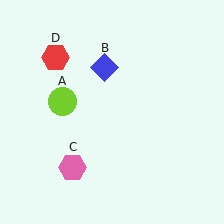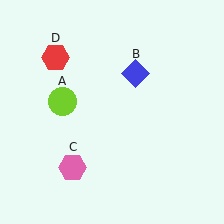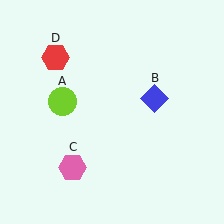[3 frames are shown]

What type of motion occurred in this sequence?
The blue diamond (object B) rotated clockwise around the center of the scene.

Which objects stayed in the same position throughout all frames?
Lime circle (object A) and pink hexagon (object C) and red hexagon (object D) remained stationary.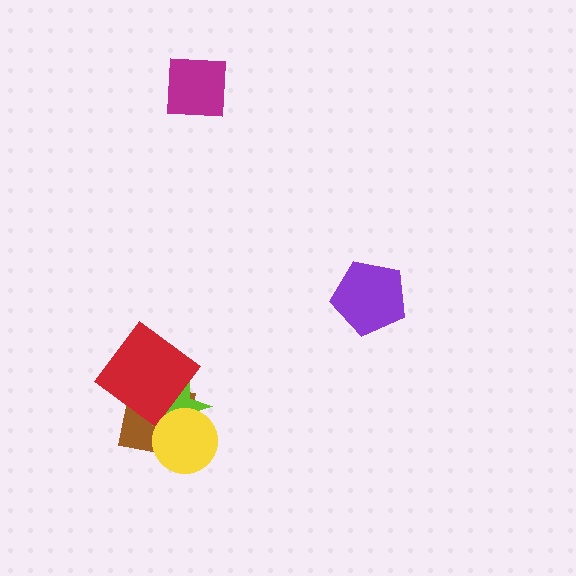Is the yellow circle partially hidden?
No, no other shape covers it.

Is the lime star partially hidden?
Yes, it is partially covered by another shape.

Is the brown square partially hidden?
Yes, it is partially covered by another shape.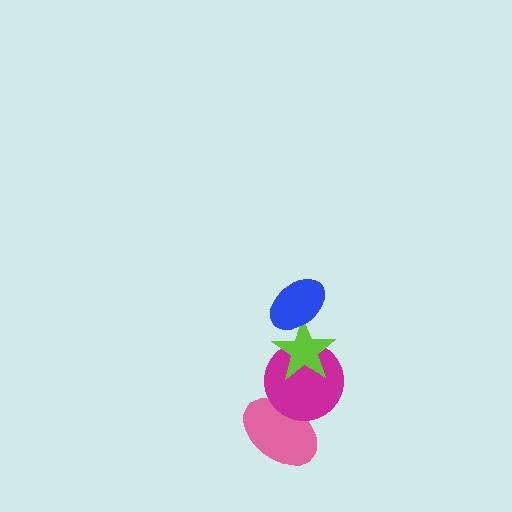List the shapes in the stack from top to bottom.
From top to bottom: the blue ellipse, the lime star, the magenta circle, the pink ellipse.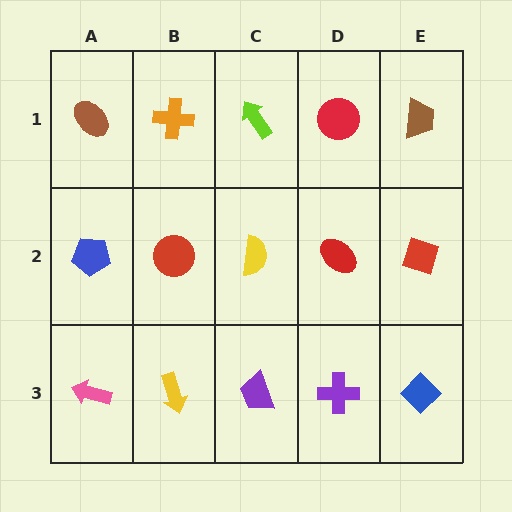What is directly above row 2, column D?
A red circle.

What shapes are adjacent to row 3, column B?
A red circle (row 2, column B), a pink arrow (row 3, column A), a purple trapezoid (row 3, column C).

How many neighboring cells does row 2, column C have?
4.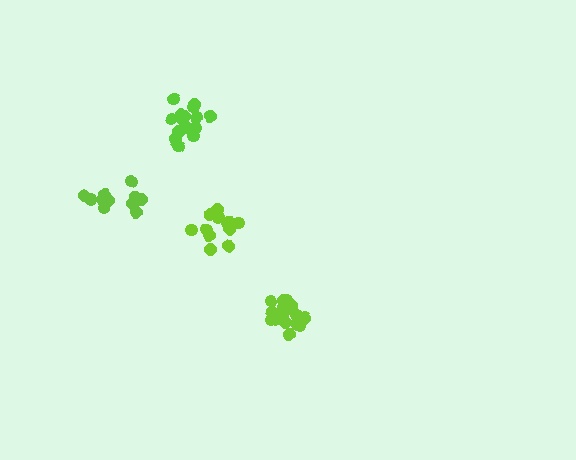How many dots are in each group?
Group 1: 17 dots, Group 2: 13 dots, Group 3: 17 dots, Group 4: 13 dots (60 total).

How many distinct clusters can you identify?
There are 4 distinct clusters.